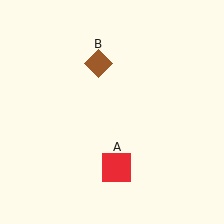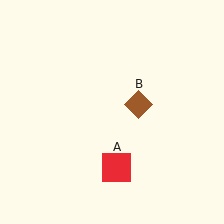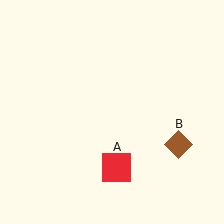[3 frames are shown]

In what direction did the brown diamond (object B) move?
The brown diamond (object B) moved down and to the right.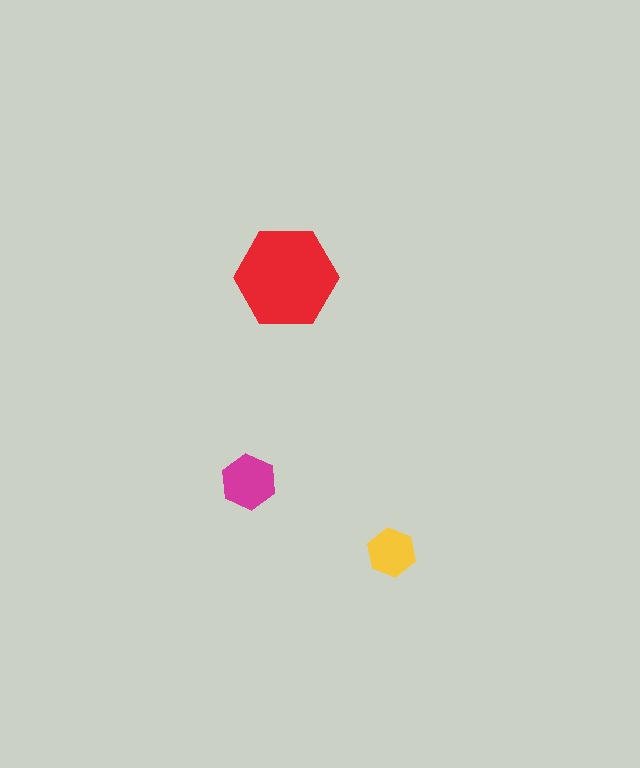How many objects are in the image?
There are 3 objects in the image.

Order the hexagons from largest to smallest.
the red one, the magenta one, the yellow one.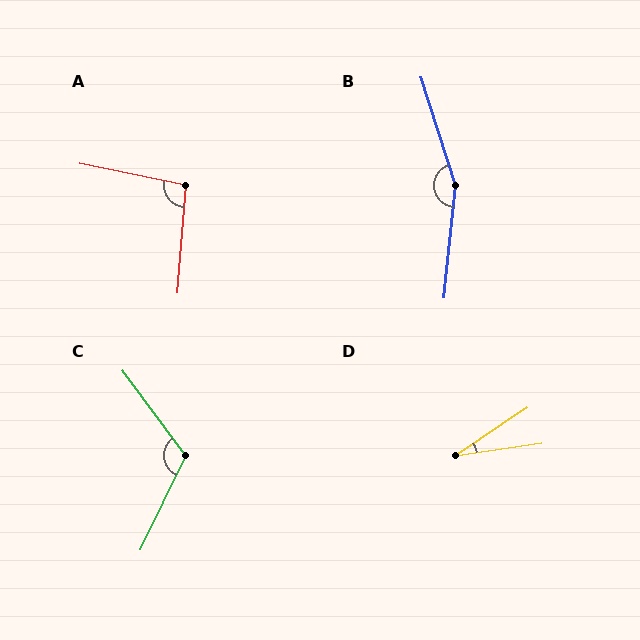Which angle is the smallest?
D, at approximately 26 degrees.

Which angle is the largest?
B, at approximately 157 degrees.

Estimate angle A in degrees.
Approximately 97 degrees.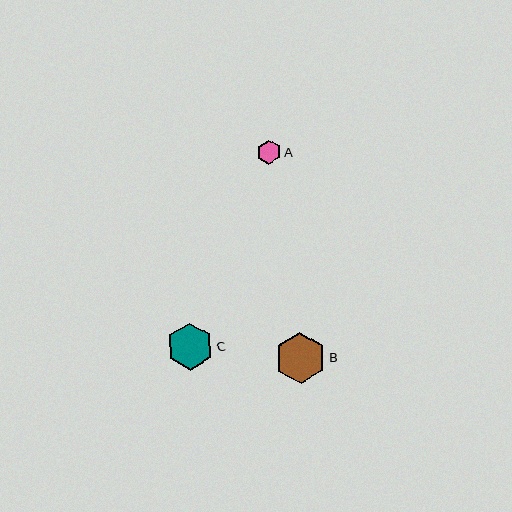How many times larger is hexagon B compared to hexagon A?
Hexagon B is approximately 2.1 times the size of hexagon A.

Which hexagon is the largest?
Hexagon B is the largest with a size of approximately 51 pixels.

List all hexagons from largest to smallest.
From largest to smallest: B, C, A.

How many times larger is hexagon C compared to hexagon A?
Hexagon C is approximately 1.9 times the size of hexagon A.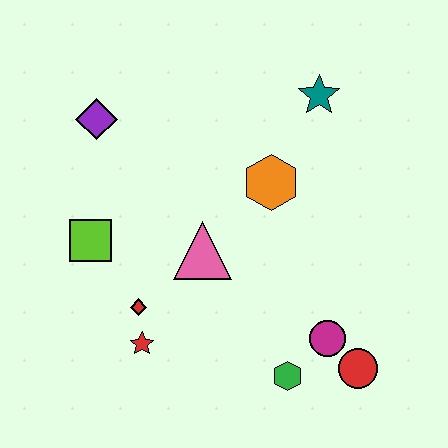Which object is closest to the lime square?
The red diamond is closest to the lime square.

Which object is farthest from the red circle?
The purple diamond is farthest from the red circle.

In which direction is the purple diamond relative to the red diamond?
The purple diamond is above the red diamond.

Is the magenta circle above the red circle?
Yes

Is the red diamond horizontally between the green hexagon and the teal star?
No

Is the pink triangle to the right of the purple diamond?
Yes